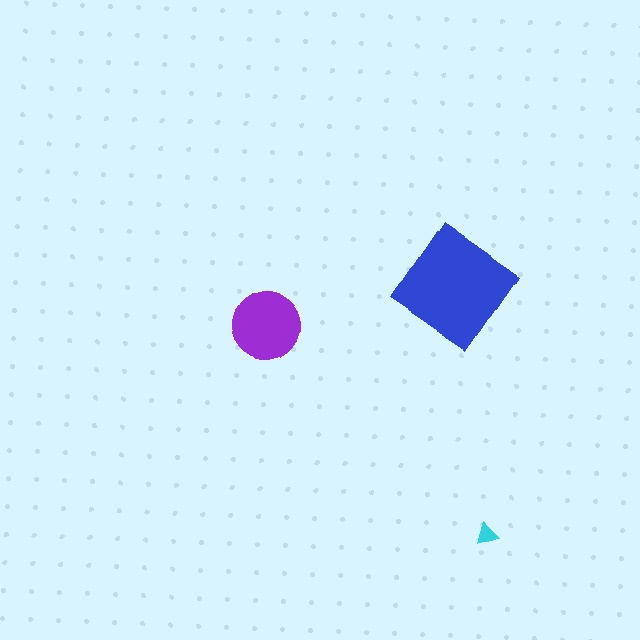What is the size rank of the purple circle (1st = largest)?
2nd.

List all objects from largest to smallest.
The blue diamond, the purple circle, the cyan triangle.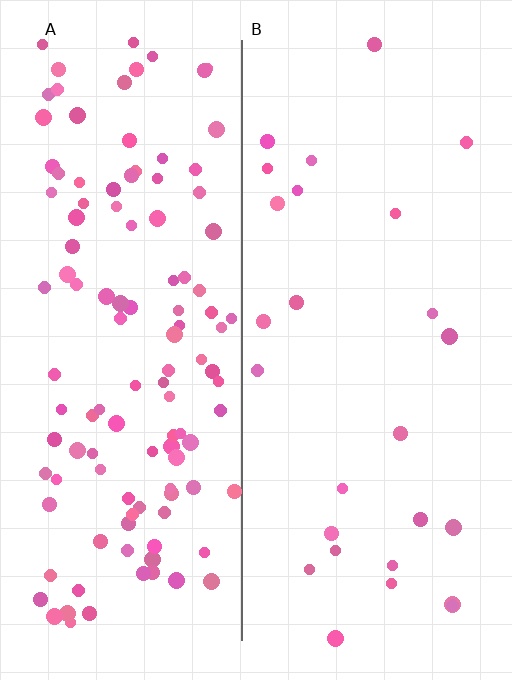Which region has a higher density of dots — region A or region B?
A (the left).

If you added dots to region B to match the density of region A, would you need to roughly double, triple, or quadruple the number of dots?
Approximately quadruple.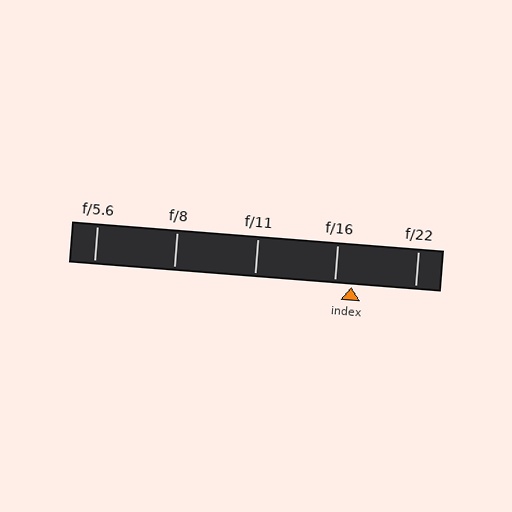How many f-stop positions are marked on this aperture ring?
There are 5 f-stop positions marked.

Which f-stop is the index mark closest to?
The index mark is closest to f/16.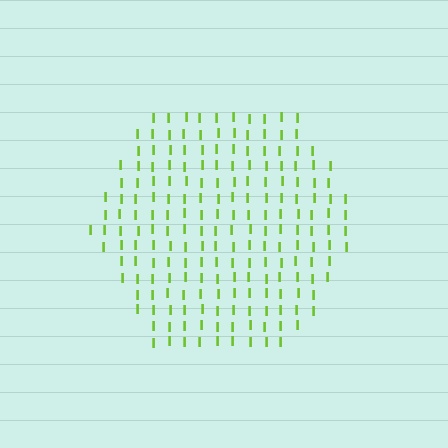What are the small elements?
The small elements are letter I's.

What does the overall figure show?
The overall figure shows a hexagon.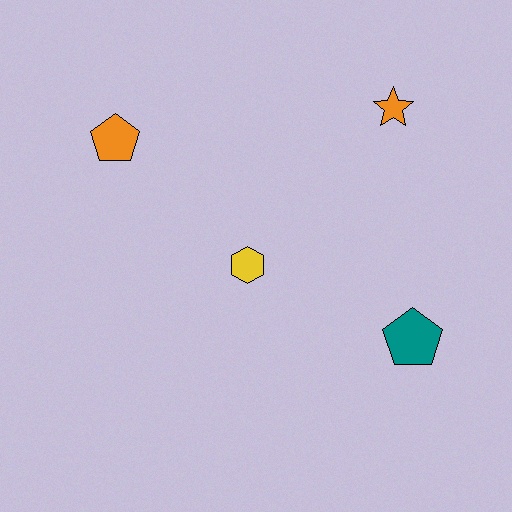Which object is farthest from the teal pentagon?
The orange pentagon is farthest from the teal pentagon.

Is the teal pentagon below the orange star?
Yes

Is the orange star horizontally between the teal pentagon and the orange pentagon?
Yes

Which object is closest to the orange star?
The yellow hexagon is closest to the orange star.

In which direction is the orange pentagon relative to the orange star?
The orange pentagon is to the left of the orange star.